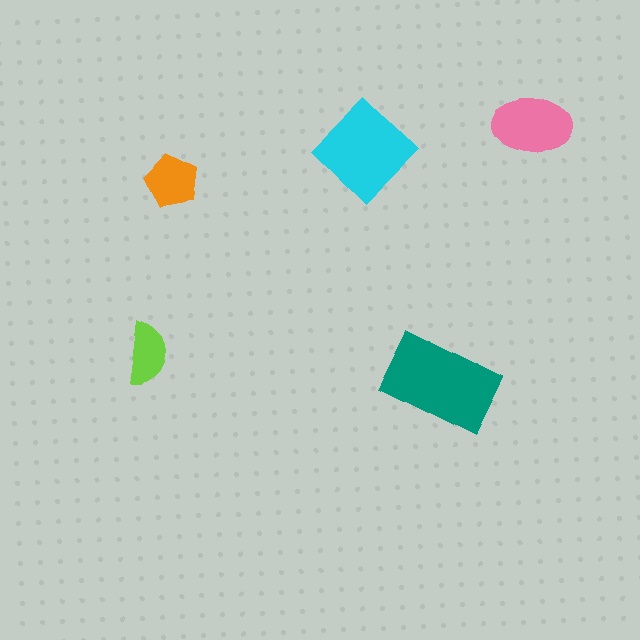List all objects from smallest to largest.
The lime semicircle, the orange pentagon, the pink ellipse, the cyan diamond, the teal rectangle.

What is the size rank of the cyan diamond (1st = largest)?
2nd.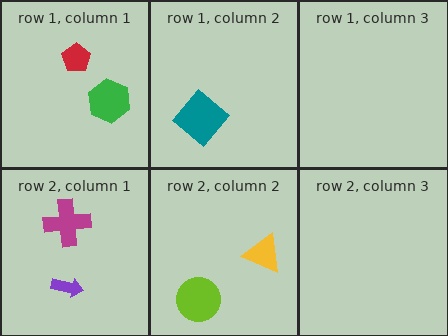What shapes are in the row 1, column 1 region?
The green hexagon, the red pentagon.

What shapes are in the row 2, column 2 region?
The lime circle, the yellow triangle.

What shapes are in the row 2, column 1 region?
The magenta cross, the purple arrow.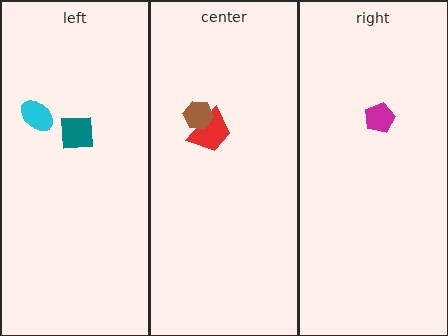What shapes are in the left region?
The teal square, the cyan ellipse.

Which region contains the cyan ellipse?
The left region.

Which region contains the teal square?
The left region.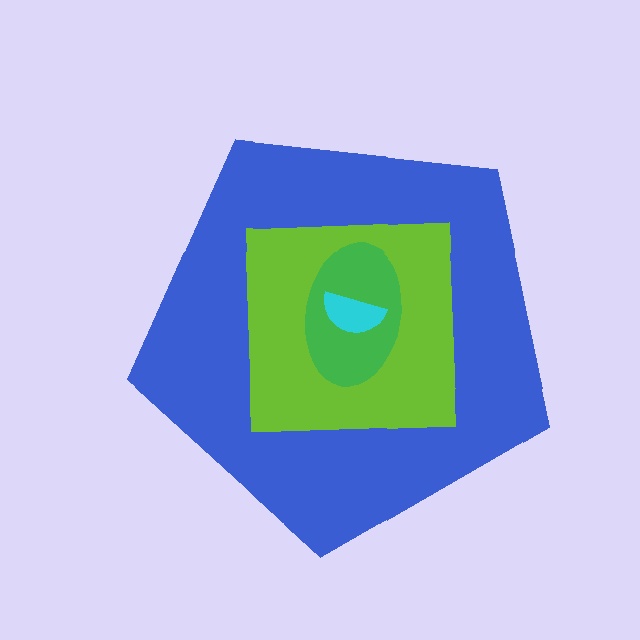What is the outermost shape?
The blue pentagon.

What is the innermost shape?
The cyan semicircle.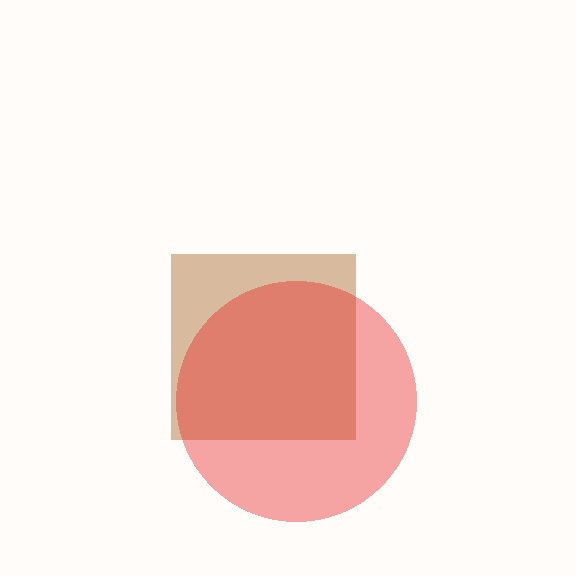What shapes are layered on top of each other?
The layered shapes are: a brown square, a red circle.